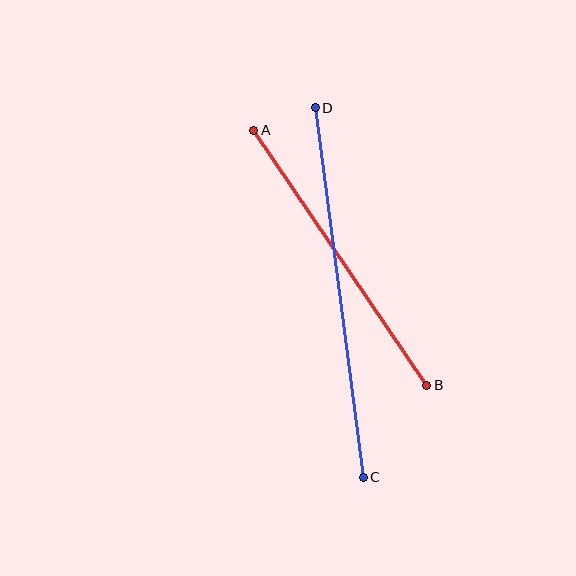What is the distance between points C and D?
The distance is approximately 373 pixels.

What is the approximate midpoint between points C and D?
The midpoint is at approximately (339, 293) pixels.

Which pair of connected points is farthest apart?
Points C and D are farthest apart.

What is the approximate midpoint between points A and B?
The midpoint is at approximately (340, 258) pixels.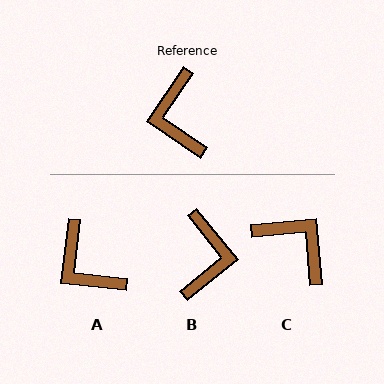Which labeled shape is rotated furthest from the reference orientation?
B, about 163 degrees away.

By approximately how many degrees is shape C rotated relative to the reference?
Approximately 141 degrees clockwise.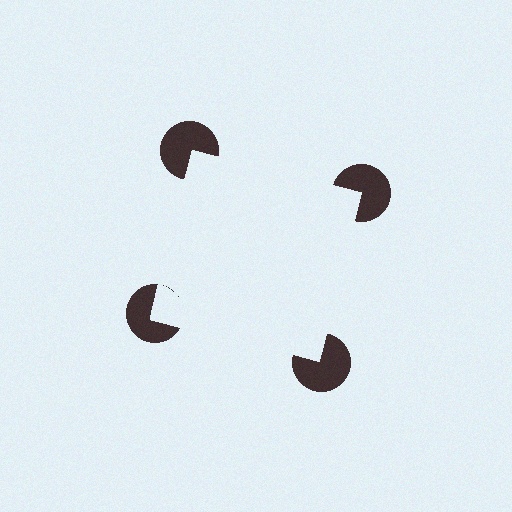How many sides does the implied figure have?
4 sides.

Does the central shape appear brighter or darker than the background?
It typically appears slightly brighter than the background, even though no actual brightness change is drawn.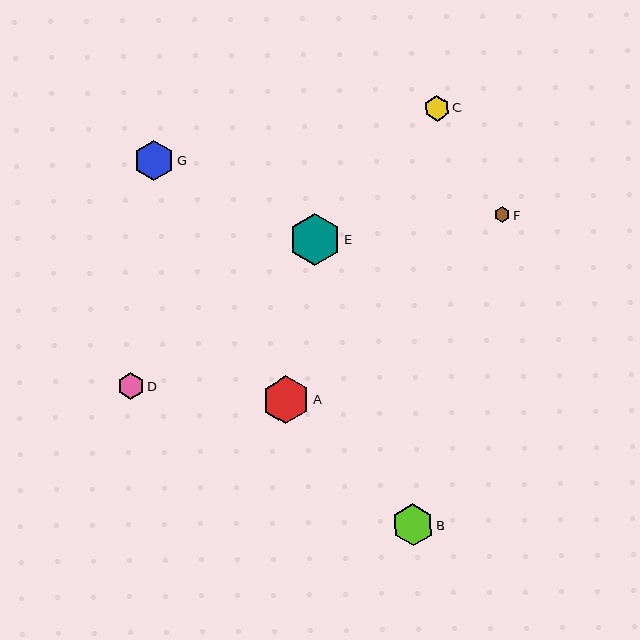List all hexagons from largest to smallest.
From largest to smallest: E, A, B, G, D, C, F.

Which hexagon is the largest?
Hexagon E is the largest with a size of approximately 52 pixels.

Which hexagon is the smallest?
Hexagon F is the smallest with a size of approximately 15 pixels.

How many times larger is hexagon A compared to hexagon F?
Hexagon A is approximately 3.1 times the size of hexagon F.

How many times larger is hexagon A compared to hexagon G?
Hexagon A is approximately 1.2 times the size of hexagon G.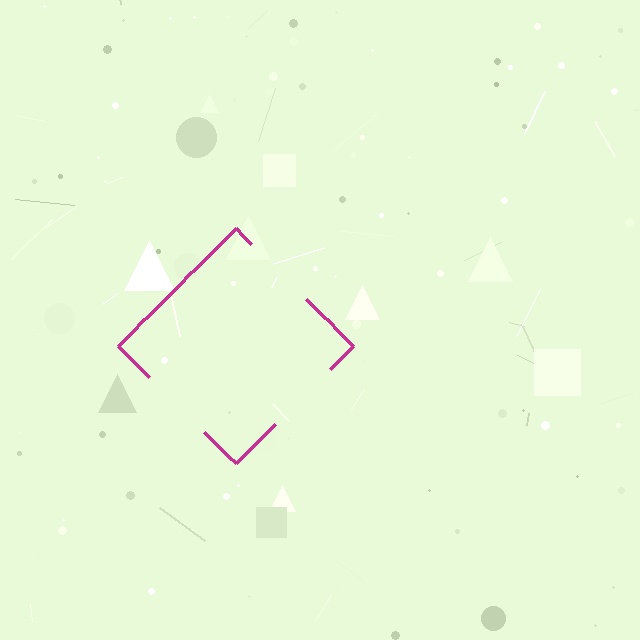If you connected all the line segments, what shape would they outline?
They would outline a diamond.